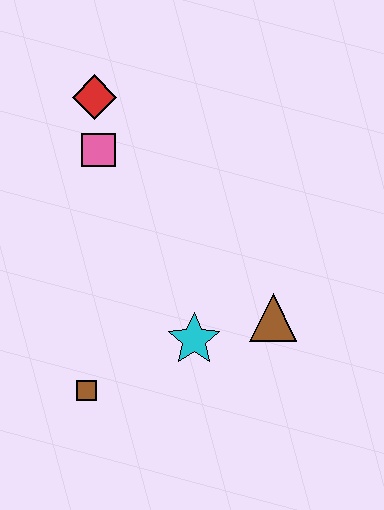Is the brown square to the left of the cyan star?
Yes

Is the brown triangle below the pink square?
Yes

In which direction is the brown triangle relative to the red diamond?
The brown triangle is below the red diamond.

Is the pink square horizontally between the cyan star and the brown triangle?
No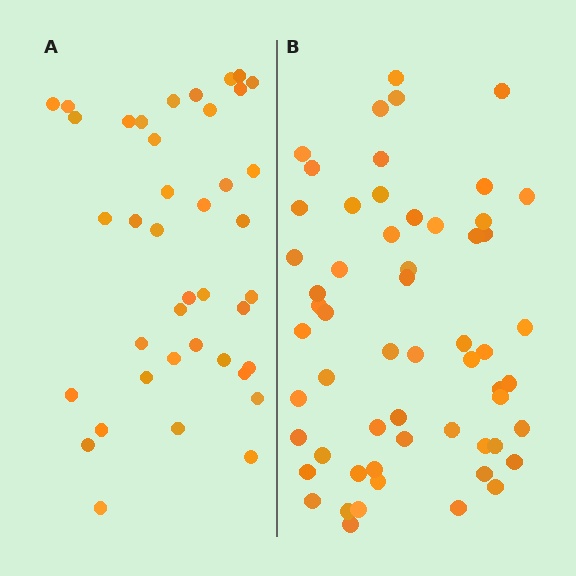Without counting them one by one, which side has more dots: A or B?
Region B (the right region) has more dots.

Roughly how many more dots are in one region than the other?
Region B has approximately 20 more dots than region A.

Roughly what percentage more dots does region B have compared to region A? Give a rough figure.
About 45% more.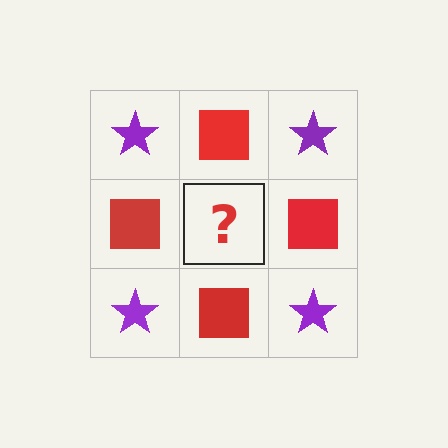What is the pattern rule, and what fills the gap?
The rule is that it alternates purple star and red square in a checkerboard pattern. The gap should be filled with a purple star.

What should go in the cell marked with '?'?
The missing cell should contain a purple star.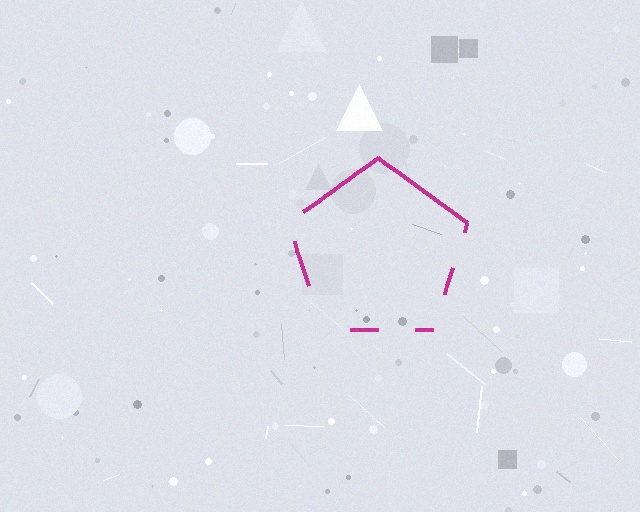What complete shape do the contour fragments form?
The contour fragments form a pentagon.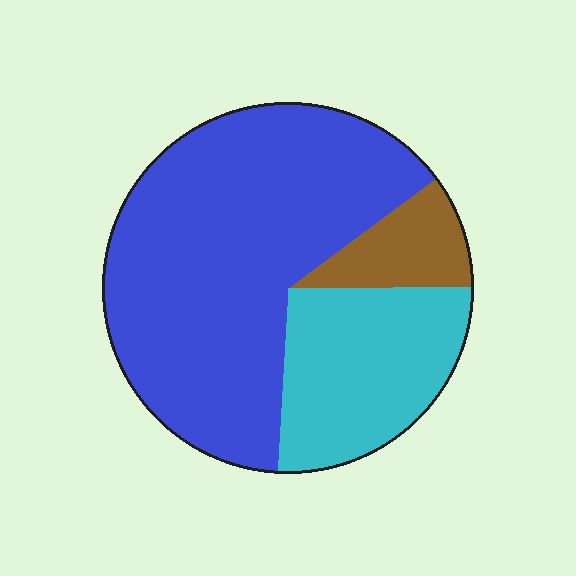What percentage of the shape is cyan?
Cyan takes up between a sixth and a third of the shape.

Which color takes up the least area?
Brown, at roughly 10%.